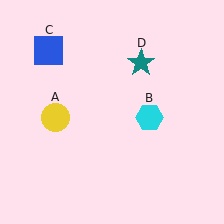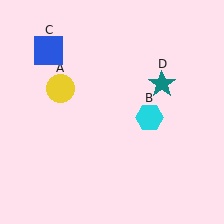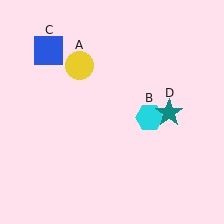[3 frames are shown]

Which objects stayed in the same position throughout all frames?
Cyan hexagon (object B) and blue square (object C) remained stationary.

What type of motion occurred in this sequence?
The yellow circle (object A), teal star (object D) rotated clockwise around the center of the scene.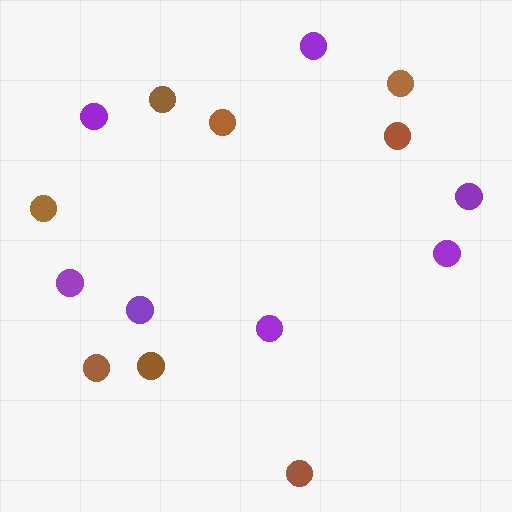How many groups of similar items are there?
There are 2 groups: one group of purple circles (7) and one group of brown circles (8).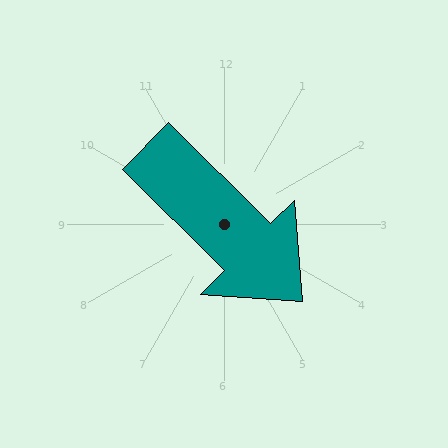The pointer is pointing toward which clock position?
Roughly 4 o'clock.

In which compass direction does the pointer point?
Southeast.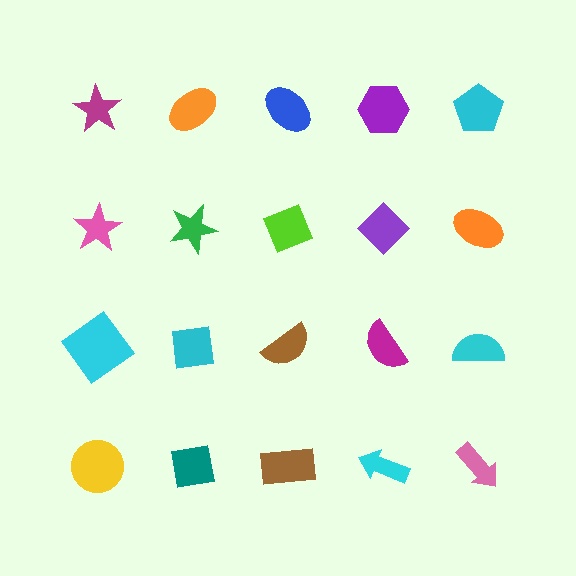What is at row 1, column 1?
A magenta star.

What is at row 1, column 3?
A blue ellipse.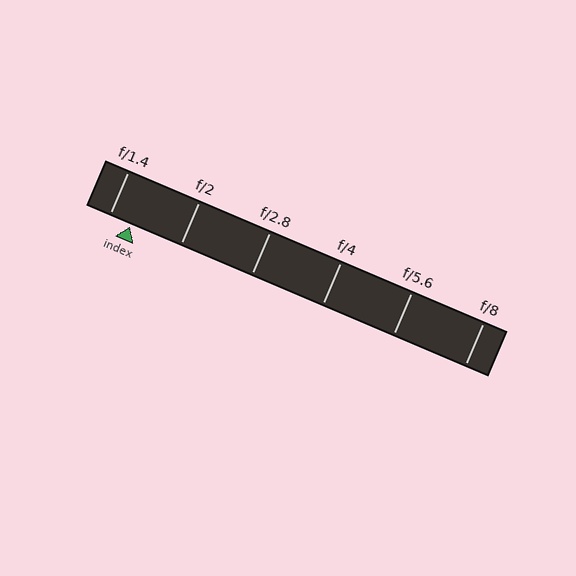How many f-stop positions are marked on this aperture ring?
There are 6 f-stop positions marked.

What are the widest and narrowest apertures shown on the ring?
The widest aperture shown is f/1.4 and the narrowest is f/8.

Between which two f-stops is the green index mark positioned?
The index mark is between f/1.4 and f/2.